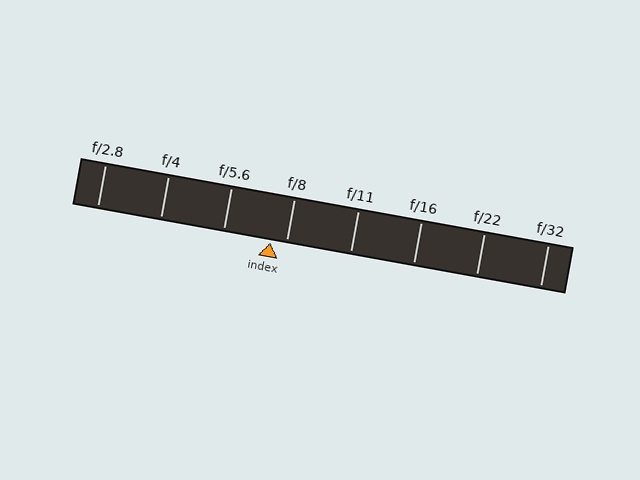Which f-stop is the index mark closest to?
The index mark is closest to f/8.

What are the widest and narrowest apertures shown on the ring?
The widest aperture shown is f/2.8 and the narrowest is f/32.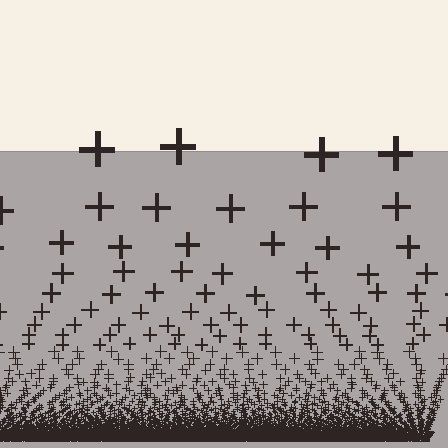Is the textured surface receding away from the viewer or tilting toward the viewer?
The surface appears to tilt toward the viewer. Texture elements get larger and sparser toward the top.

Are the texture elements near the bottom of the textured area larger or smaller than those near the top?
Smaller. The gradient is inverted — elements near the bottom are smaller and denser.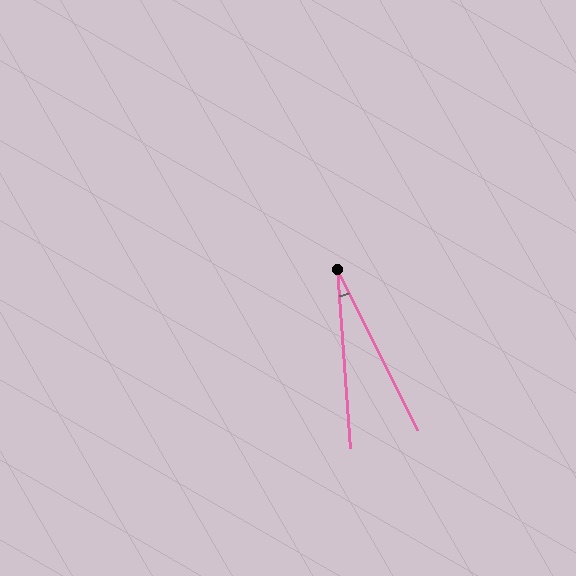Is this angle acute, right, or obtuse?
It is acute.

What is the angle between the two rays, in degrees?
Approximately 22 degrees.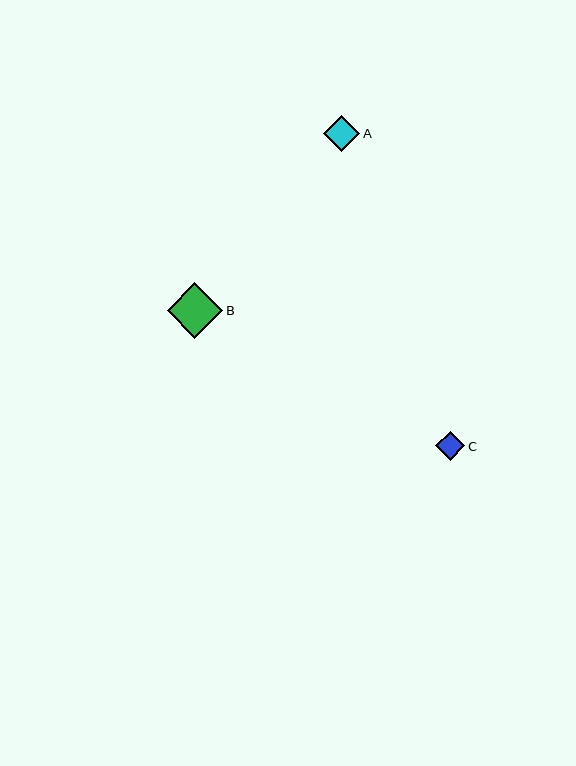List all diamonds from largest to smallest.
From largest to smallest: B, A, C.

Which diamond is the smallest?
Diamond C is the smallest with a size of approximately 29 pixels.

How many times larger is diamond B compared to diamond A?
Diamond B is approximately 1.5 times the size of diamond A.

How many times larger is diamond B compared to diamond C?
Diamond B is approximately 1.9 times the size of diamond C.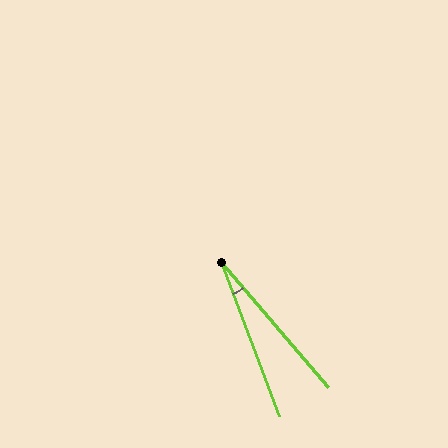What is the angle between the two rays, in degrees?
Approximately 20 degrees.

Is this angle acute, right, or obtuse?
It is acute.